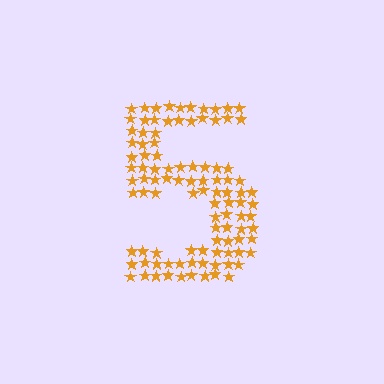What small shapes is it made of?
It is made of small stars.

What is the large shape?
The large shape is the digit 5.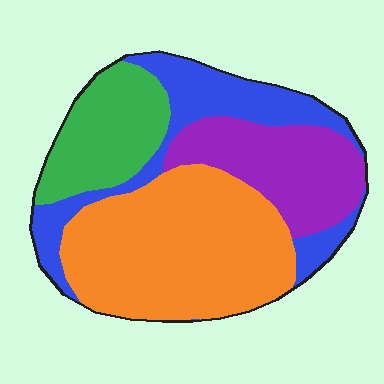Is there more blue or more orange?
Orange.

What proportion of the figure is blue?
Blue takes up about one fifth (1/5) of the figure.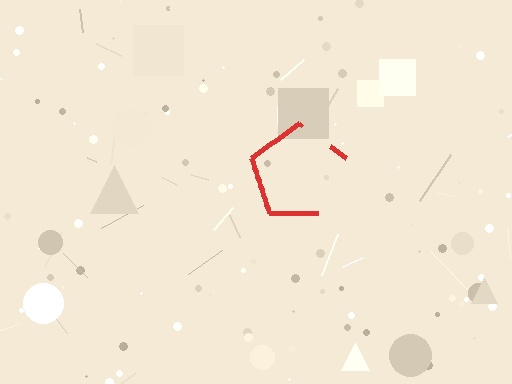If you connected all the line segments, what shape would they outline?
They would outline a pentagon.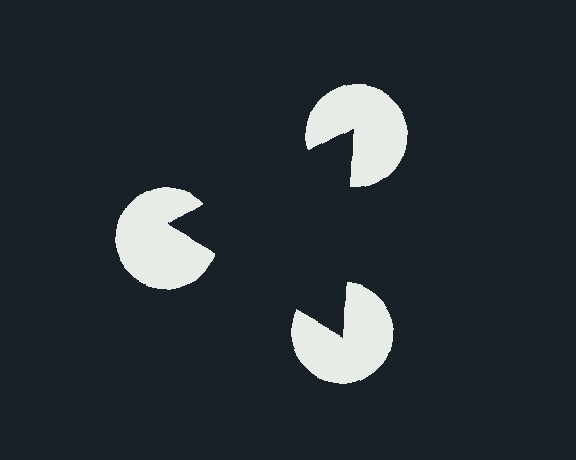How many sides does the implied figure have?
3 sides.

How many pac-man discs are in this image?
There are 3 — one at each vertex of the illusory triangle.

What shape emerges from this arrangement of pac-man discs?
An illusory triangle — its edges are inferred from the aligned wedge cuts in the pac-man discs, not physically drawn.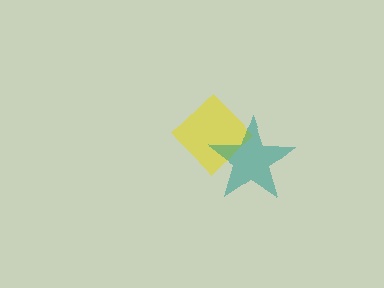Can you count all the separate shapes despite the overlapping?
Yes, there are 2 separate shapes.